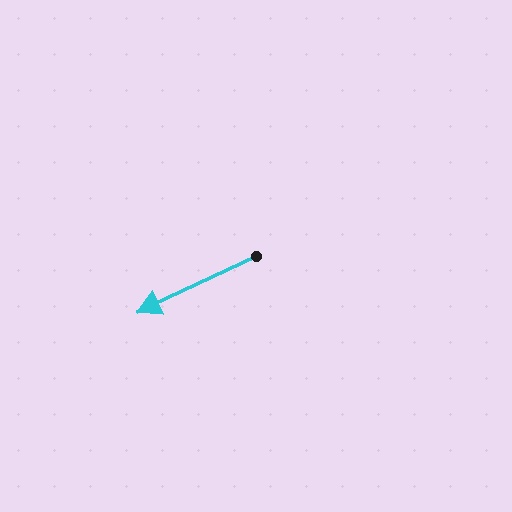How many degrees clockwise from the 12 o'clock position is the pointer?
Approximately 245 degrees.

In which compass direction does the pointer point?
Southwest.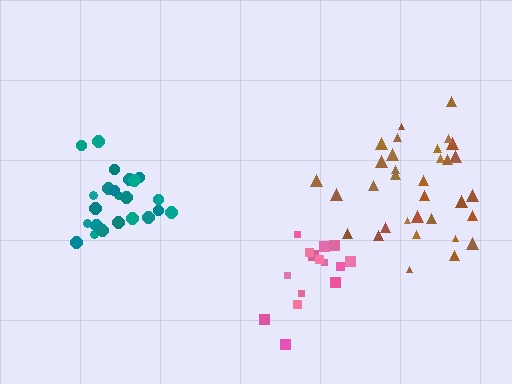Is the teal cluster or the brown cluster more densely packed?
Teal.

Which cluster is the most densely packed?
Teal.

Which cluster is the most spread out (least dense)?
Pink.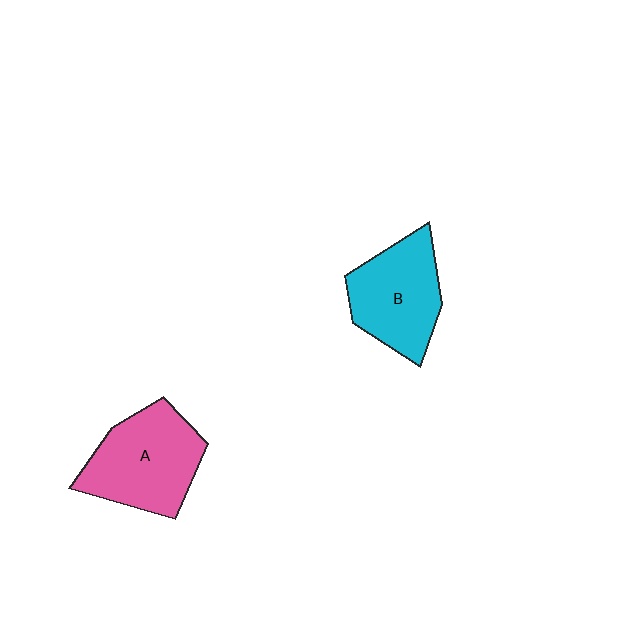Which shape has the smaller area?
Shape B (cyan).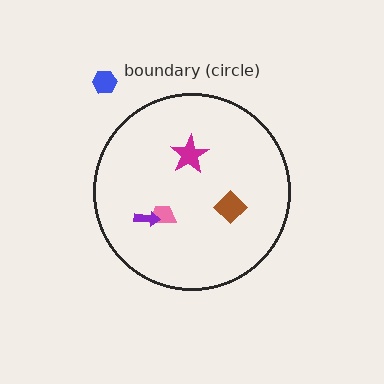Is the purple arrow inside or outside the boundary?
Inside.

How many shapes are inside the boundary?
4 inside, 1 outside.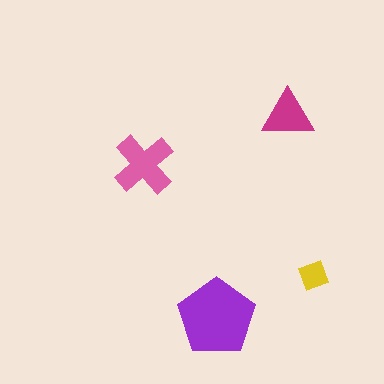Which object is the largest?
The purple pentagon.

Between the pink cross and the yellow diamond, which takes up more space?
The pink cross.